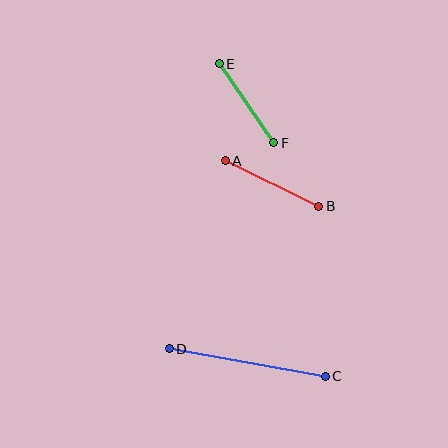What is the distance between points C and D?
The distance is approximately 158 pixels.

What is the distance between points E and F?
The distance is approximately 96 pixels.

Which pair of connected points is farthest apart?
Points C and D are farthest apart.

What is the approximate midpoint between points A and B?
The midpoint is at approximately (272, 183) pixels.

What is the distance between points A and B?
The distance is approximately 104 pixels.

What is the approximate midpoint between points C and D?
The midpoint is at approximately (247, 363) pixels.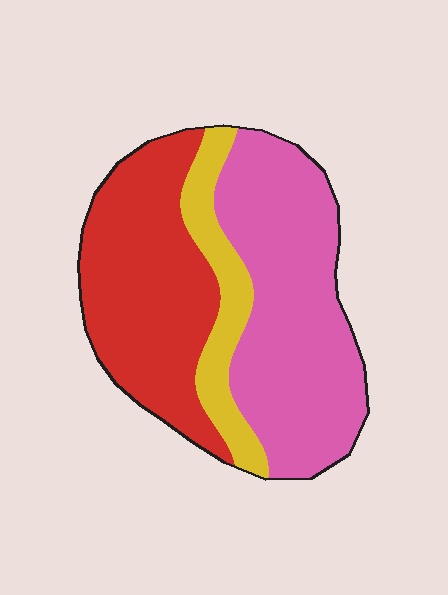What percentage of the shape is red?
Red takes up between a third and a half of the shape.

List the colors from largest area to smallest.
From largest to smallest: pink, red, yellow.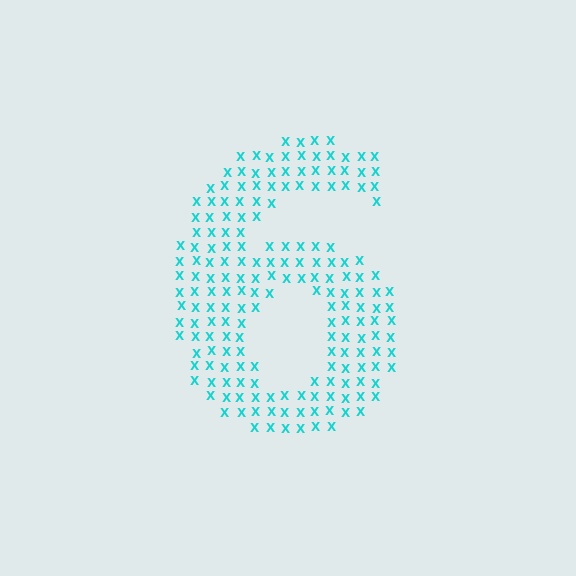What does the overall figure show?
The overall figure shows the digit 6.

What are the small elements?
The small elements are letter X's.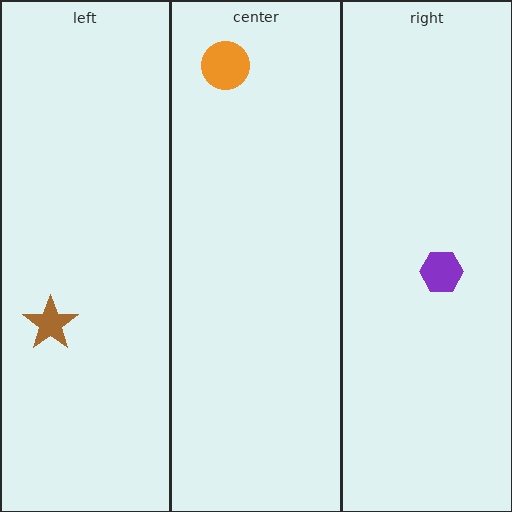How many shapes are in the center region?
1.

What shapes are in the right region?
The purple hexagon.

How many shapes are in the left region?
1.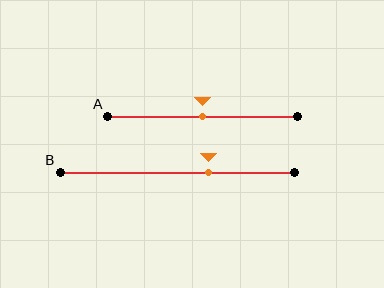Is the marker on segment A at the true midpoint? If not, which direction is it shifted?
Yes, the marker on segment A is at the true midpoint.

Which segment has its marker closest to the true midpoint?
Segment A has its marker closest to the true midpoint.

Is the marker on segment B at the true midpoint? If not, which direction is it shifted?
No, the marker on segment B is shifted to the right by about 13% of the segment length.